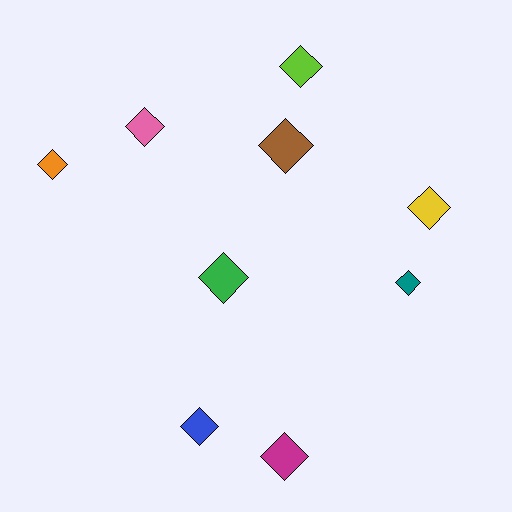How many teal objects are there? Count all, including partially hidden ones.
There is 1 teal object.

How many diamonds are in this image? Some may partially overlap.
There are 9 diamonds.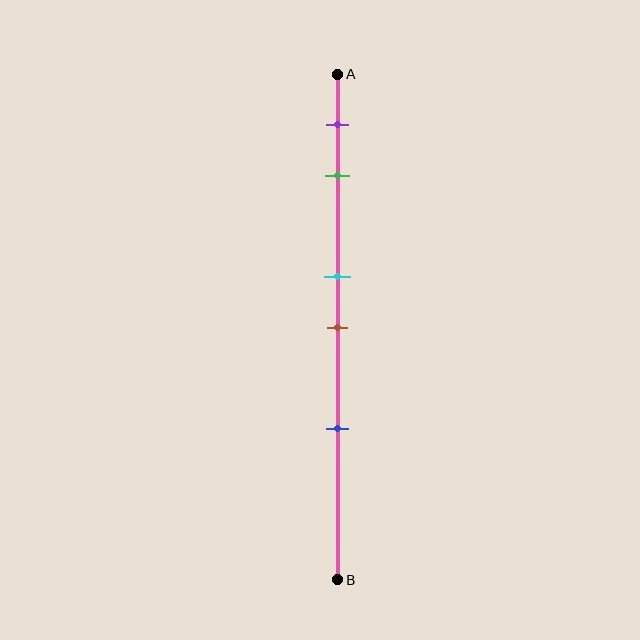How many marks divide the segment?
There are 5 marks dividing the segment.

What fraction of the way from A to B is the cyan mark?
The cyan mark is approximately 40% (0.4) of the way from A to B.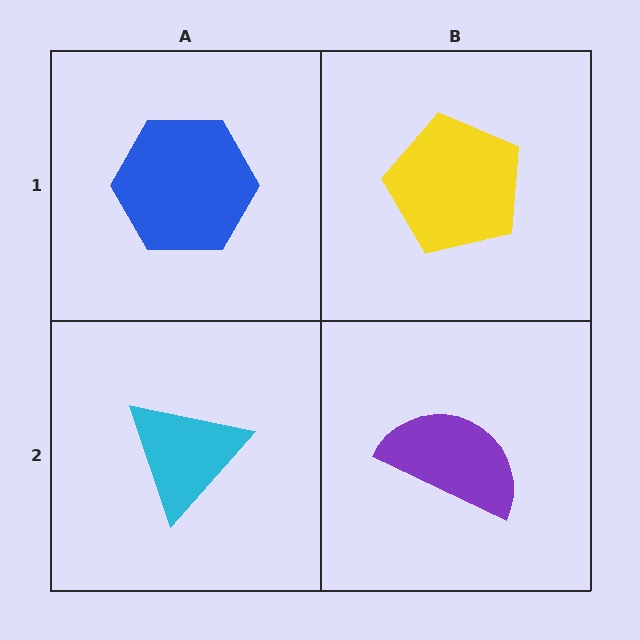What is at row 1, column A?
A blue hexagon.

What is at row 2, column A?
A cyan triangle.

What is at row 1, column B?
A yellow pentagon.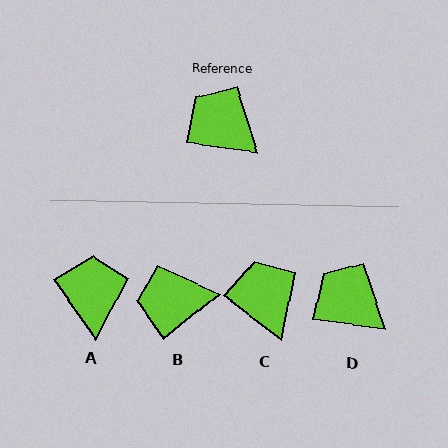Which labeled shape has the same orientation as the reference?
D.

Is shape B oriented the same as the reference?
No, it is off by about 47 degrees.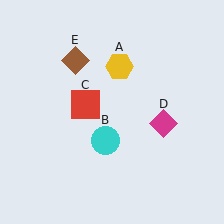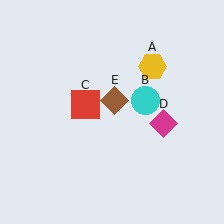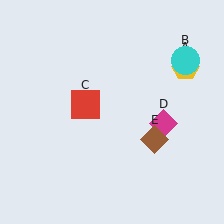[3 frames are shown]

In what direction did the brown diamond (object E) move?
The brown diamond (object E) moved down and to the right.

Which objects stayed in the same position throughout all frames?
Red square (object C) and magenta diamond (object D) remained stationary.